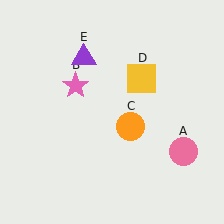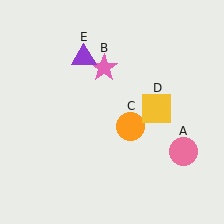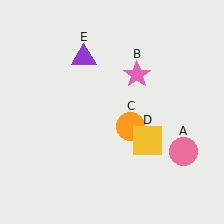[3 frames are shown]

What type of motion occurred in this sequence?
The pink star (object B), yellow square (object D) rotated clockwise around the center of the scene.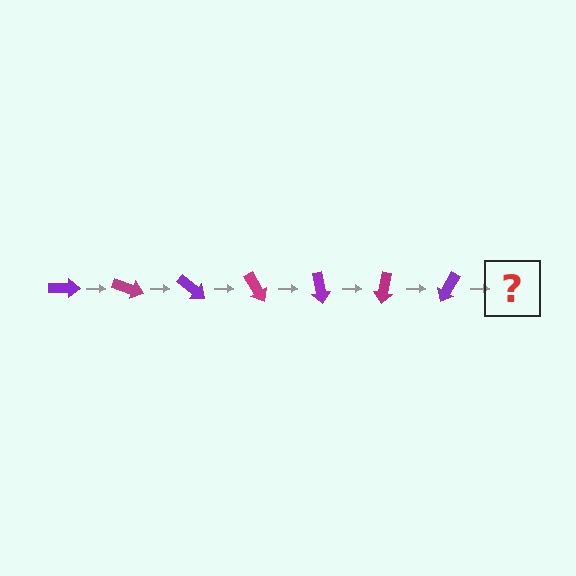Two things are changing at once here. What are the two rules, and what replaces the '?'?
The two rules are that it rotates 20 degrees each step and the color cycles through purple and magenta. The '?' should be a magenta arrow, rotated 140 degrees from the start.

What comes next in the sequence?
The next element should be a magenta arrow, rotated 140 degrees from the start.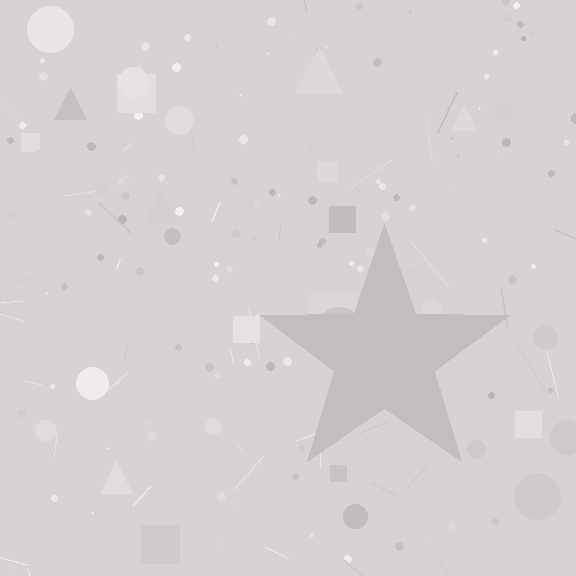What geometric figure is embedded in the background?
A star is embedded in the background.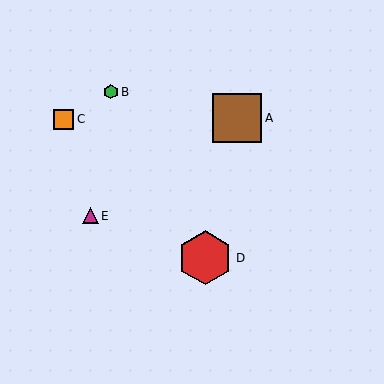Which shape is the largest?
The red hexagon (labeled D) is the largest.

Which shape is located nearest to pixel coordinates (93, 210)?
The magenta triangle (labeled E) at (90, 216) is nearest to that location.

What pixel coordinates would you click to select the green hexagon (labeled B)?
Click at (111, 92) to select the green hexagon B.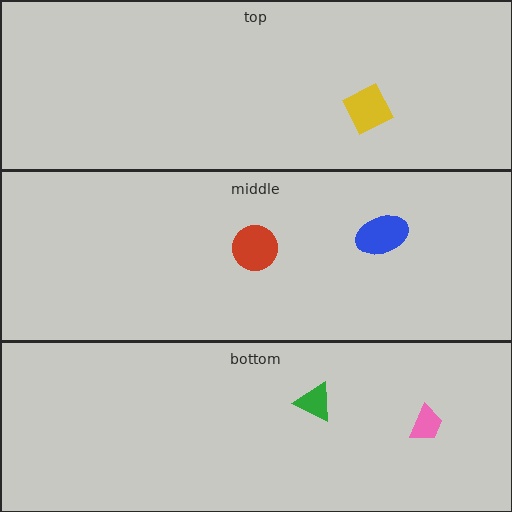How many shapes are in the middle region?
2.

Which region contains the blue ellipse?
The middle region.